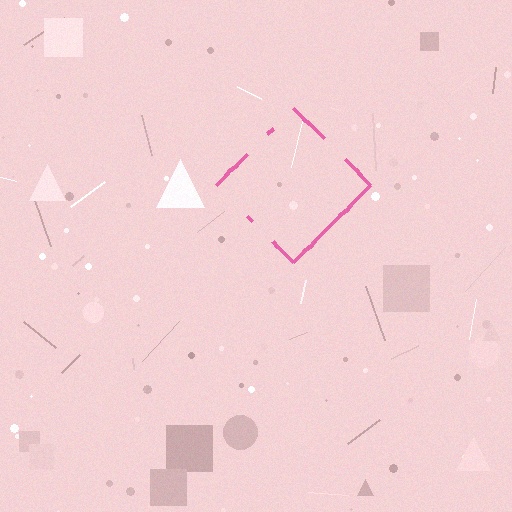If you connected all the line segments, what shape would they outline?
They would outline a diamond.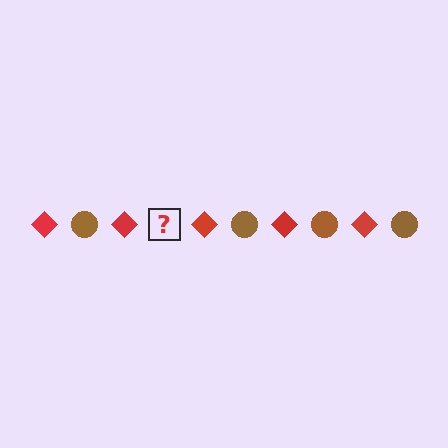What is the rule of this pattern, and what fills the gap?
The rule is that the pattern alternates between red diamond and brown circle. The gap should be filled with a brown circle.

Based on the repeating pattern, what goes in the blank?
The blank should be a brown circle.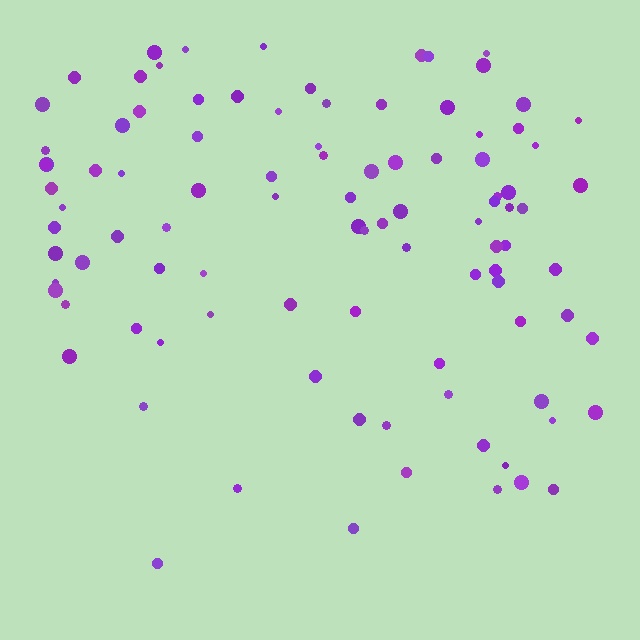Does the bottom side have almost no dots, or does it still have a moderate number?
Still a moderate number, just noticeably fewer than the top.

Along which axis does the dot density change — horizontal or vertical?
Vertical.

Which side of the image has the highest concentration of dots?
The top.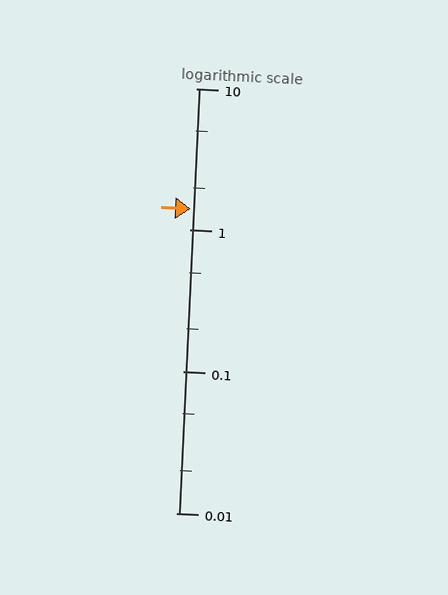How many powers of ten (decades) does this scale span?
The scale spans 3 decades, from 0.01 to 10.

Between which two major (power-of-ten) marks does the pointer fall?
The pointer is between 1 and 10.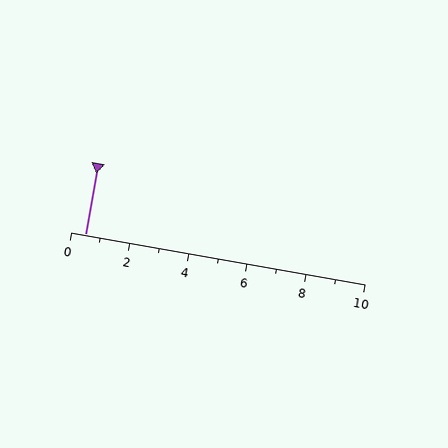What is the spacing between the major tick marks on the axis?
The major ticks are spaced 2 apart.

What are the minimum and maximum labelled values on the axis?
The axis runs from 0 to 10.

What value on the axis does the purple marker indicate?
The marker indicates approximately 0.5.